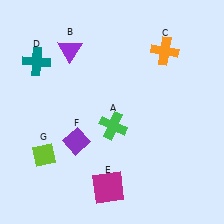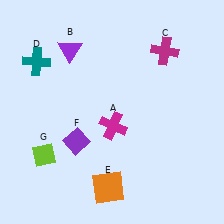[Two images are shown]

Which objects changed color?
A changed from green to magenta. C changed from orange to magenta. E changed from magenta to orange.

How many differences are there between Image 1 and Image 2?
There are 3 differences between the two images.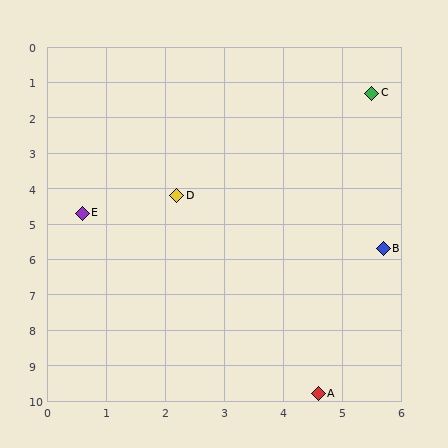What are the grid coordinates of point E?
Point E is at approximately (0.6, 4.7).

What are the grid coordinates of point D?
Point D is at approximately (2.2, 4.2).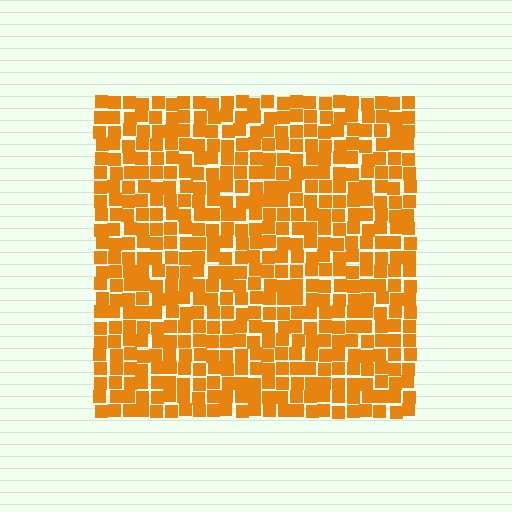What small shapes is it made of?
It is made of small squares.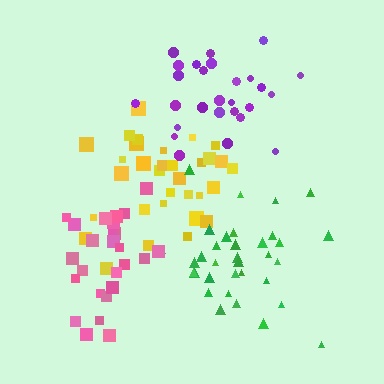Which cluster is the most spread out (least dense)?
Purple.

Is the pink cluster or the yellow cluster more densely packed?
Pink.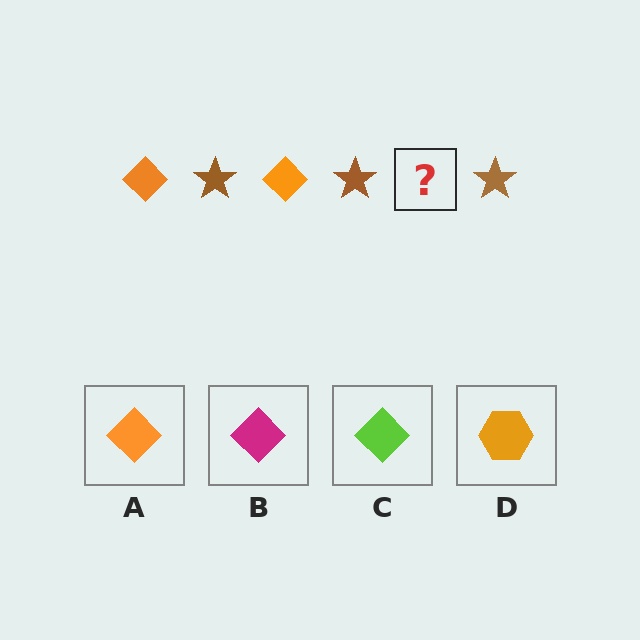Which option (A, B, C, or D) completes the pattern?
A.